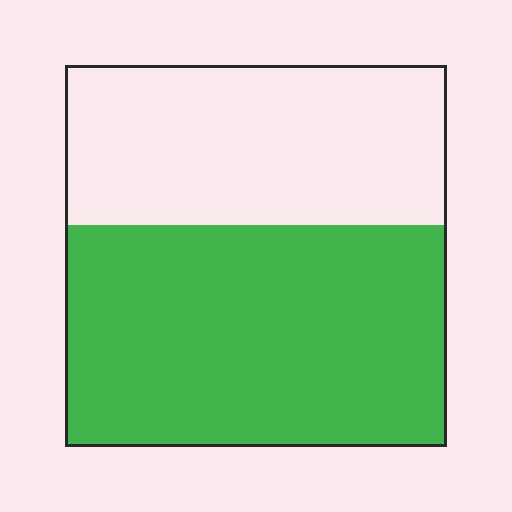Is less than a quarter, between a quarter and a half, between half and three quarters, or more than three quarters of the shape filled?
Between half and three quarters.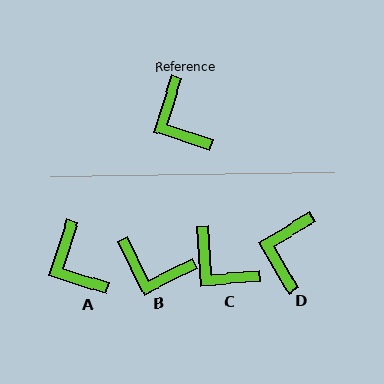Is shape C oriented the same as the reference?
No, it is off by about 22 degrees.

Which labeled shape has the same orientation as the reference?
A.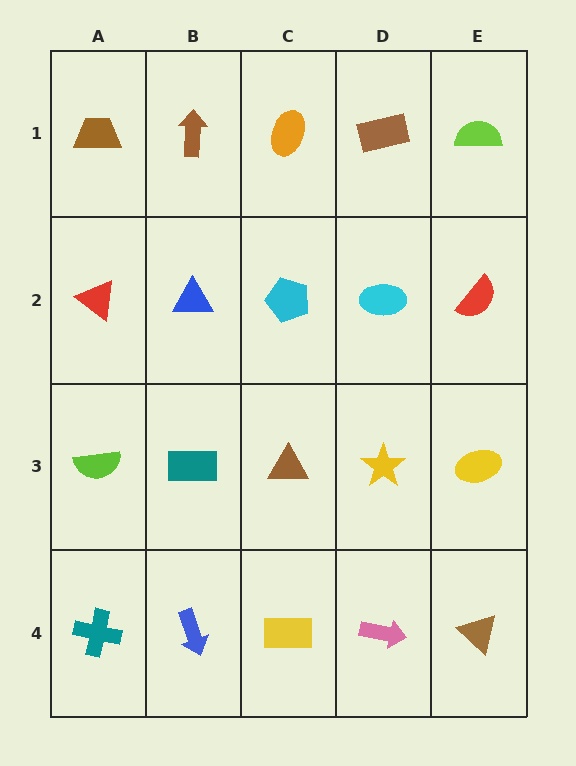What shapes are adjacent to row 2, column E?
A lime semicircle (row 1, column E), a yellow ellipse (row 3, column E), a cyan ellipse (row 2, column D).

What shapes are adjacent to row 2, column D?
A brown rectangle (row 1, column D), a yellow star (row 3, column D), a cyan pentagon (row 2, column C), a red semicircle (row 2, column E).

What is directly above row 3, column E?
A red semicircle.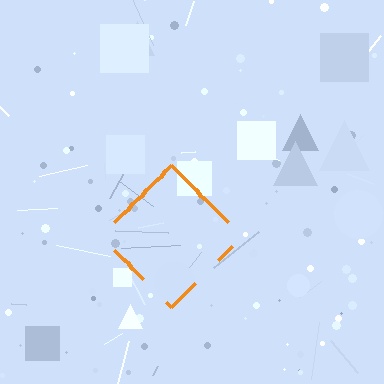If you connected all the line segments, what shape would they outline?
They would outline a diamond.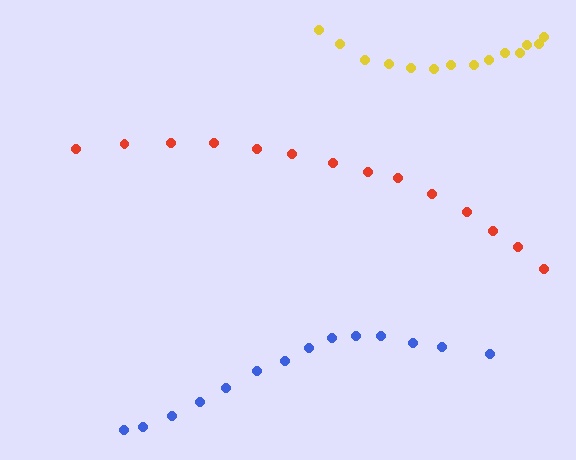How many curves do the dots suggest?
There are 3 distinct paths.